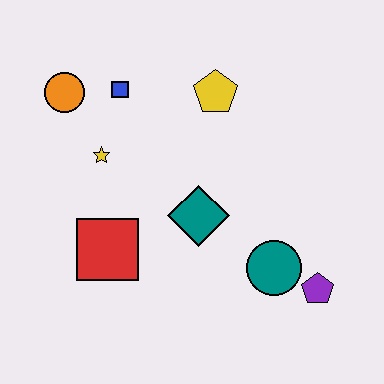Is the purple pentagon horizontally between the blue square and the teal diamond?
No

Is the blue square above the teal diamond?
Yes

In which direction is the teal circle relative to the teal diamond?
The teal circle is to the right of the teal diamond.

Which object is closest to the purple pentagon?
The teal circle is closest to the purple pentagon.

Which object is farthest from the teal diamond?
The orange circle is farthest from the teal diamond.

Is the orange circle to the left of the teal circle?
Yes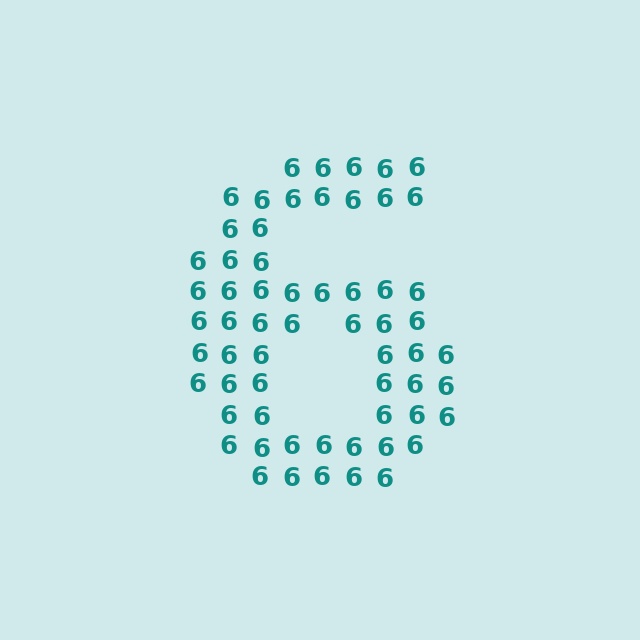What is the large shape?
The large shape is the digit 6.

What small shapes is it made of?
It is made of small digit 6's.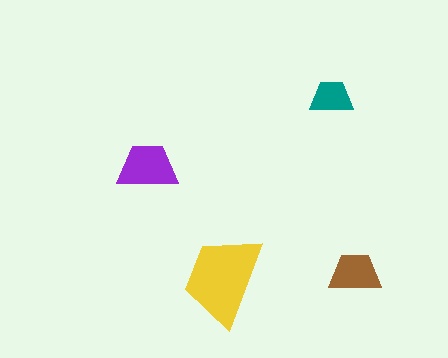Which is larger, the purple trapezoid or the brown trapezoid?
The purple one.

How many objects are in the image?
There are 4 objects in the image.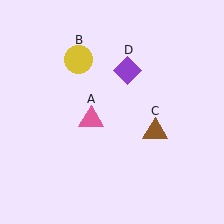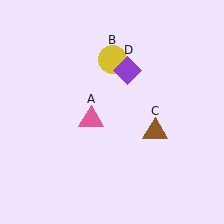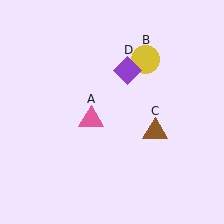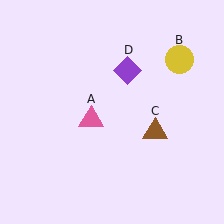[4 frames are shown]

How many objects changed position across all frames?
1 object changed position: yellow circle (object B).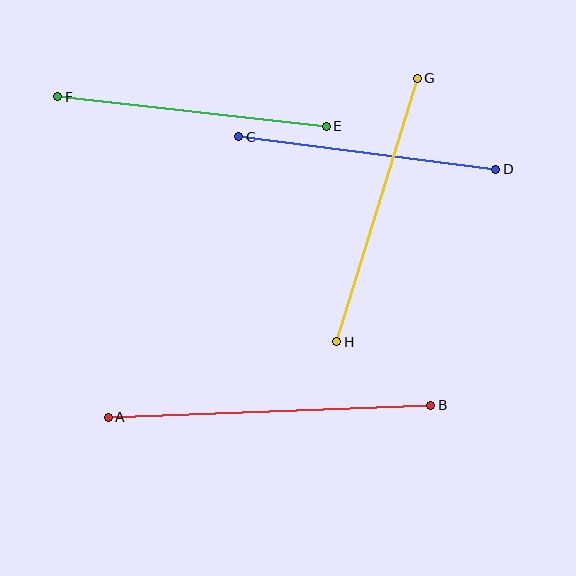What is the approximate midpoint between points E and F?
The midpoint is at approximately (192, 111) pixels.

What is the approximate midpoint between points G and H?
The midpoint is at approximately (377, 210) pixels.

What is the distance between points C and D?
The distance is approximately 259 pixels.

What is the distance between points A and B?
The distance is approximately 323 pixels.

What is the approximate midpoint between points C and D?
The midpoint is at approximately (367, 153) pixels.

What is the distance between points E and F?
The distance is approximately 270 pixels.